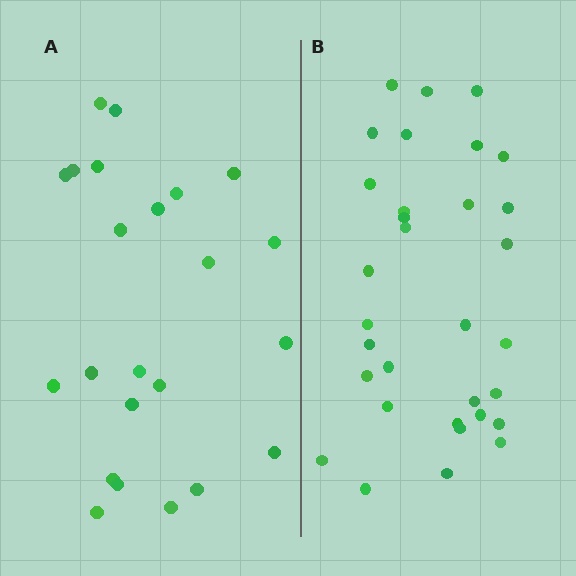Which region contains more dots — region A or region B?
Region B (the right region) has more dots.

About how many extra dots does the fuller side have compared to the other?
Region B has roughly 8 or so more dots than region A.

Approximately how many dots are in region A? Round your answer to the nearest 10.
About 20 dots. (The exact count is 23, which rounds to 20.)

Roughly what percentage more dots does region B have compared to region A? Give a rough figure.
About 40% more.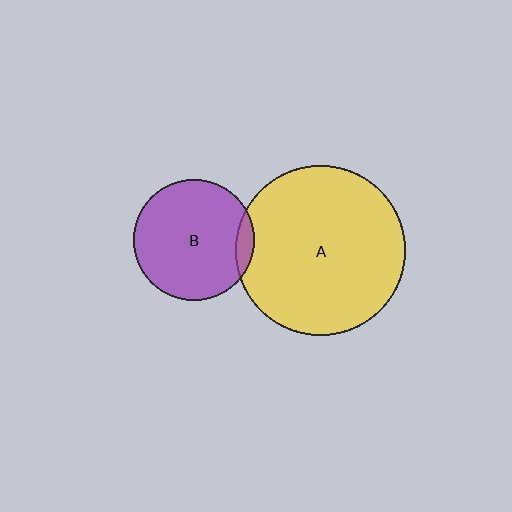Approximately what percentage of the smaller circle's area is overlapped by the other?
Approximately 5%.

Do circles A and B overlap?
Yes.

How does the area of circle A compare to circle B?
Approximately 2.0 times.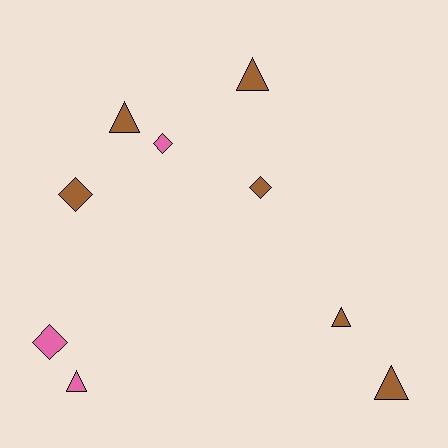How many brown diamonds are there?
There are 2 brown diamonds.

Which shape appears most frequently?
Triangle, with 5 objects.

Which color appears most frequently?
Brown, with 6 objects.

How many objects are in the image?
There are 9 objects.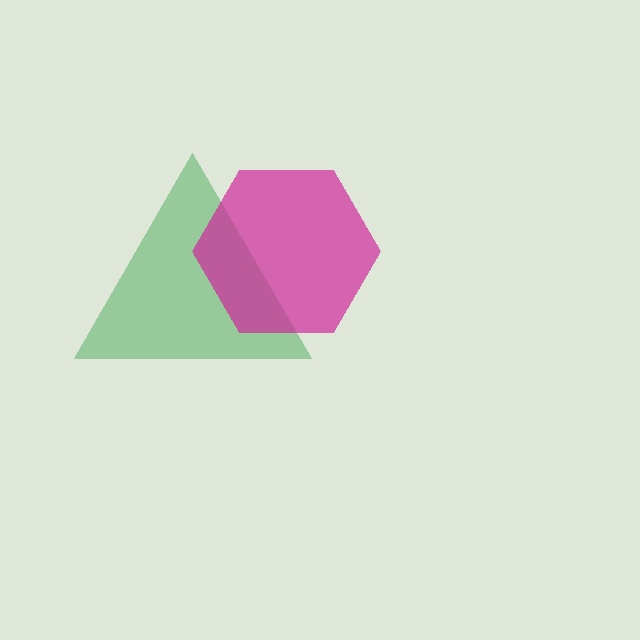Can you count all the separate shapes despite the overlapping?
Yes, there are 2 separate shapes.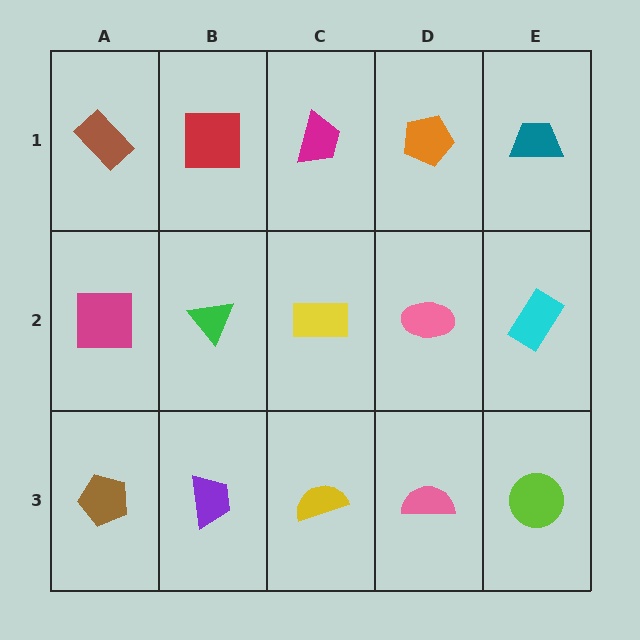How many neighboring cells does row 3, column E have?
2.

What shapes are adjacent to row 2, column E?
A teal trapezoid (row 1, column E), a lime circle (row 3, column E), a pink ellipse (row 2, column D).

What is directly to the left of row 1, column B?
A brown rectangle.